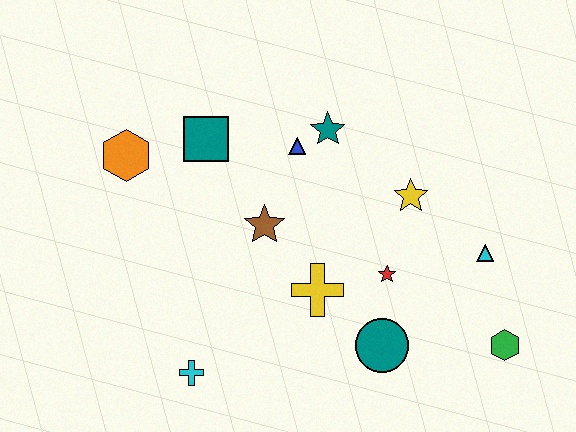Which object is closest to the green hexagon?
The cyan triangle is closest to the green hexagon.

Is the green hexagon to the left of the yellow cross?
No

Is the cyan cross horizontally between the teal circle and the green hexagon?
No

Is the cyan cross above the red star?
No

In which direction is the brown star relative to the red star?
The brown star is to the left of the red star.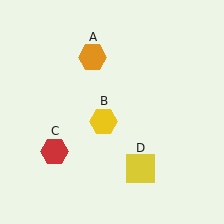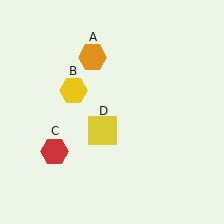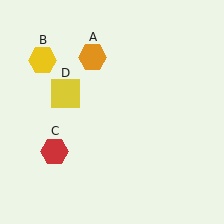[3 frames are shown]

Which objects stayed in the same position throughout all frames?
Orange hexagon (object A) and red hexagon (object C) remained stationary.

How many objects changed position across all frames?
2 objects changed position: yellow hexagon (object B), yellow square (object D).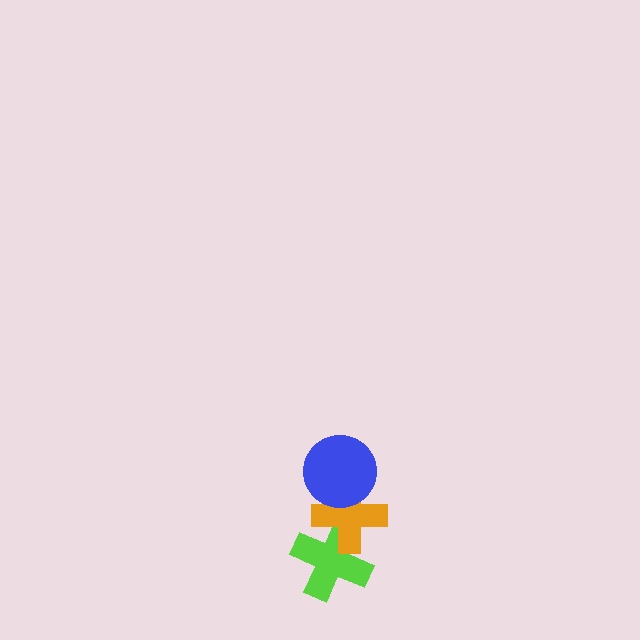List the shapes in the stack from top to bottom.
From top to bottom: the blue circle, the orange cross, the lime cross.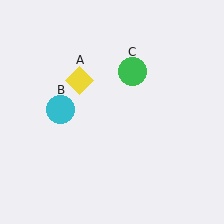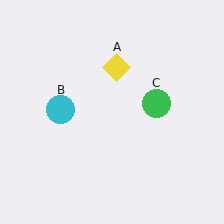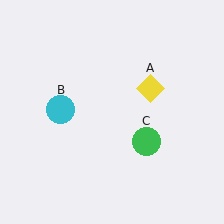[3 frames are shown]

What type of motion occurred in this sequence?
The yellow diamond (object A), green circle (object C) rotated clockwise around the center of the scene.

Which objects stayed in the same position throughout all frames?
Cyan circle (object B) remained stationary.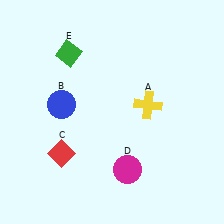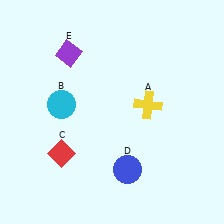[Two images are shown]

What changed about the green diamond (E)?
In Image 1, E is green. In Image 2, it changed to purple.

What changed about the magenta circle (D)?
In Image 1, D is magenta. In Image 2, it changed to blue.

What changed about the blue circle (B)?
In Image 1, B is blue. In Image 2, it changed to cyan.